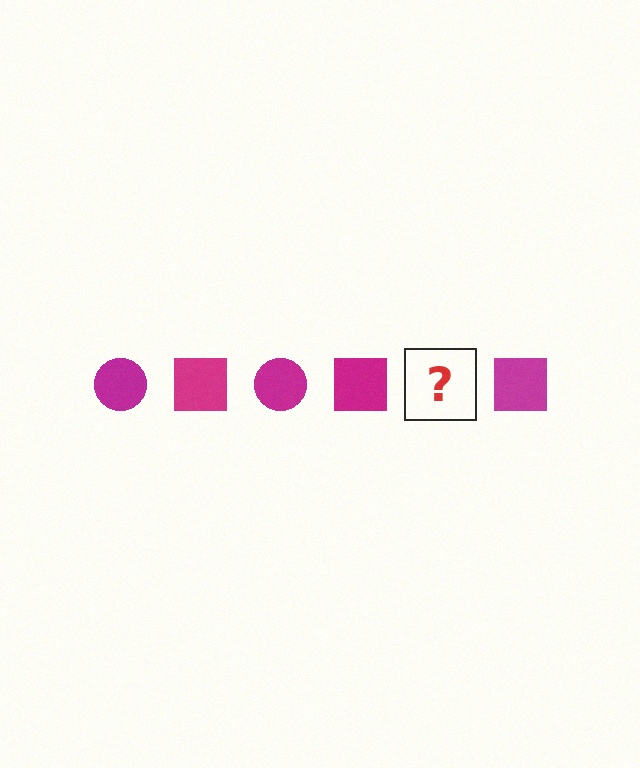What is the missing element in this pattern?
The missing element is a magenta circle.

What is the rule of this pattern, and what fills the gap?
The rule is that the pattern cycles through circle, square shapes in magenta. The gap should be filled with a magenta circle.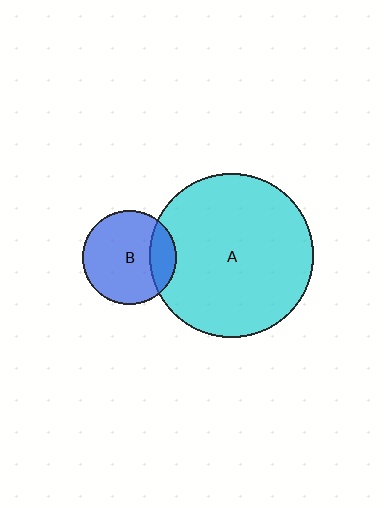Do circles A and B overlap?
Yes.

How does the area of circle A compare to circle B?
Approximately 3.1 times.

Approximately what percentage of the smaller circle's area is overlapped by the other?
Approximately 20%.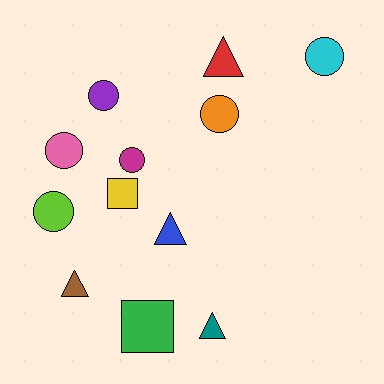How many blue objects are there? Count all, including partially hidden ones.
There is 1 blue object.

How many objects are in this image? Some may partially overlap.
There are 12 objects.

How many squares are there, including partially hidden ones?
There are 2 squares.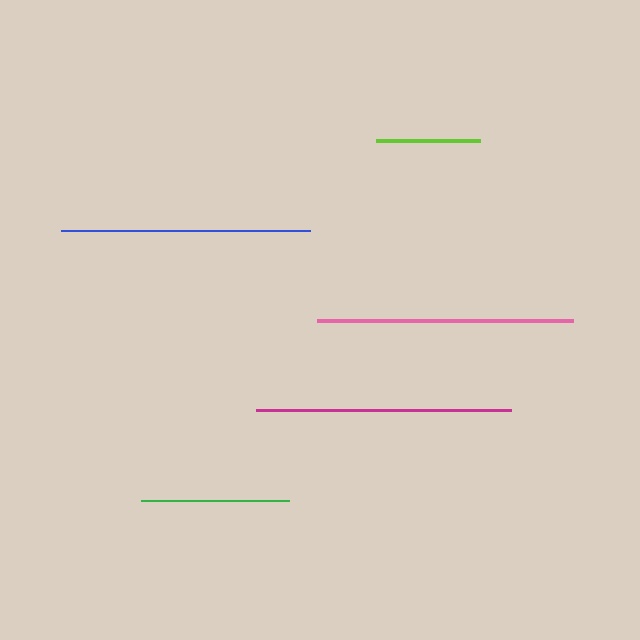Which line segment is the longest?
The pink line is the longest at approximately 257 pixels.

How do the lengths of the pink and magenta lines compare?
The pink and magenta lines are approximately the same length.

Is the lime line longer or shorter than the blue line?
The blue line is longer than the lime line.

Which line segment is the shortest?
The lime line is the shortest at approximately 104 pixels.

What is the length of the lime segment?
The lime segment is approximately 104 pixels long.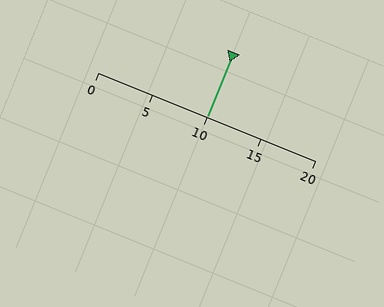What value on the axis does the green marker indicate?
The marker indicates approximately 10.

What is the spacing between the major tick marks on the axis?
The major ticks are spaced 5 apart.